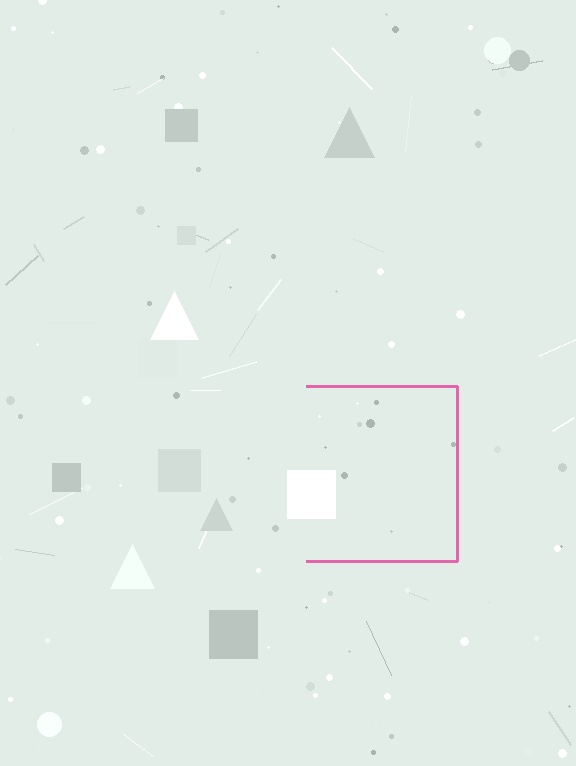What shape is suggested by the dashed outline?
The dashed outline suggests a square.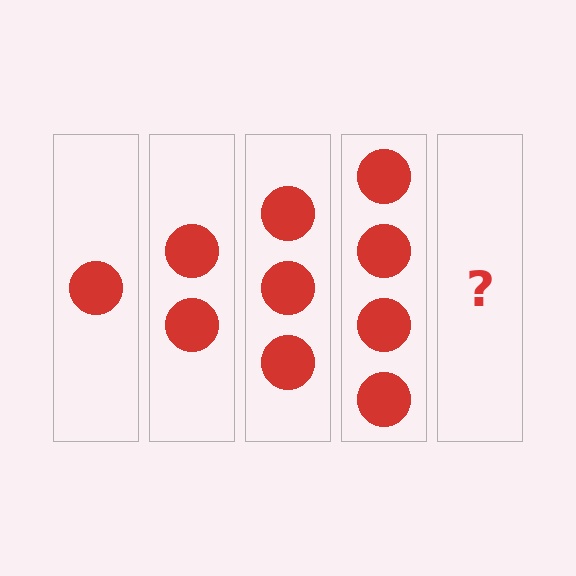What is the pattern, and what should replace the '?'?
The pattern is that each step adds one more circle. The '?' should be 5 circles.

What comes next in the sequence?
The next element should be 5 circles.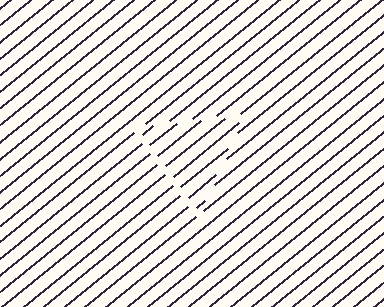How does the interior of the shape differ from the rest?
The interior of the shape contains the same grating, shifted by half a period — the contour is defined by the phase discontinuity where line-ends from the inner and outer gratings abut.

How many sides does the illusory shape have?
3 sides — the line-ends trace a triangle.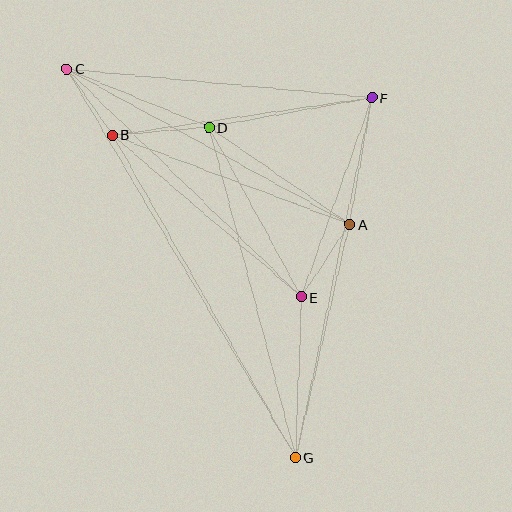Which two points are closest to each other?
Points B and C are closest to each other.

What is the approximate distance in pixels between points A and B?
The distance between A and B is approximately 253 pixels.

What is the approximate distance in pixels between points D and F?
The distance between D and F is approximately 165 pixels.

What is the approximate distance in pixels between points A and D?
The distance between A and D is approximately 171 pixels.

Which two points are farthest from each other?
Points C and G are farthest from each other.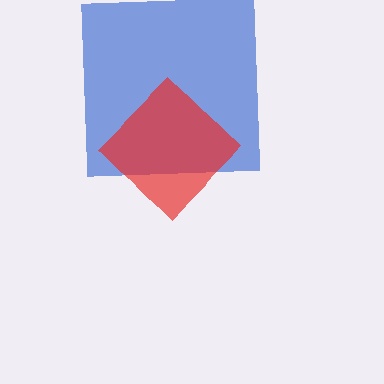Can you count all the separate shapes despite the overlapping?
Yes, there are 2 separate shapes.